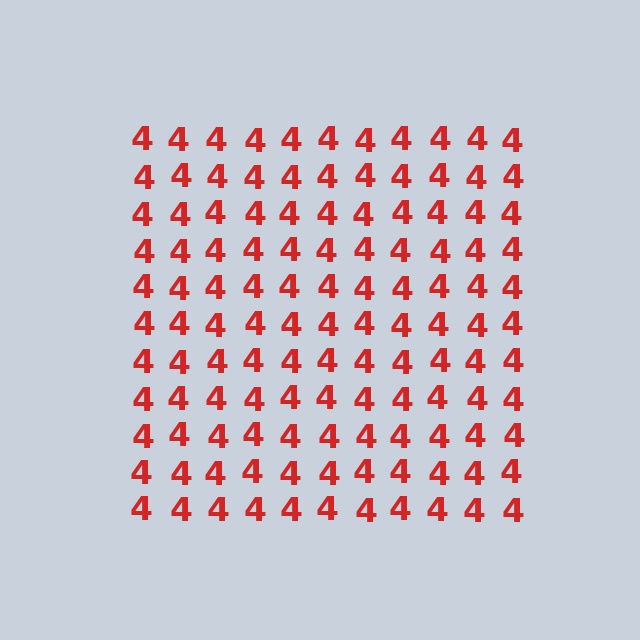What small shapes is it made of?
It is made of small digit 4's.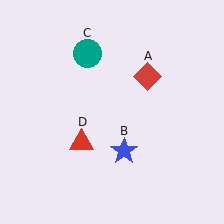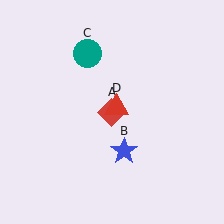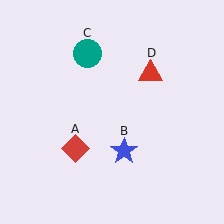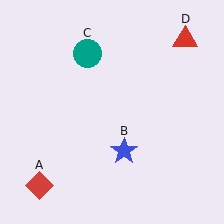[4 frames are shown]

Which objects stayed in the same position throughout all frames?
Blue star (object B) and teal circle (object C) remained stationary.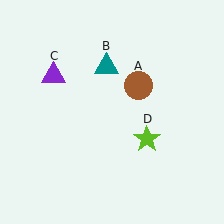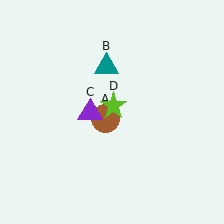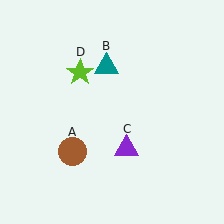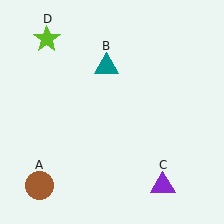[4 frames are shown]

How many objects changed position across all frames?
3 objects changed position: brown circle (object A), purple triangle (object C), lime star (object D).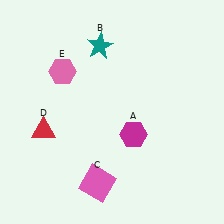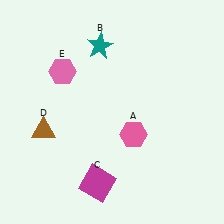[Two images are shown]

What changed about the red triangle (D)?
In Image 1, D is red. In Image 2, it changed to brown.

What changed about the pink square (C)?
In Image 1, C is pink. In Image 2, it changed to magenta.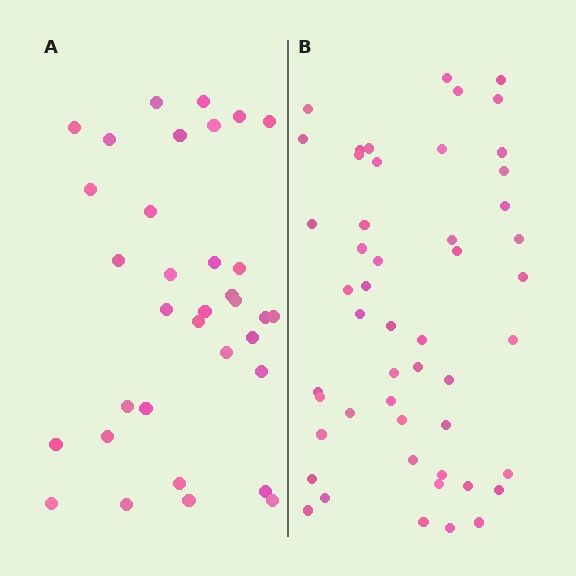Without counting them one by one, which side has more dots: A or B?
Region B (the right region) has more dots.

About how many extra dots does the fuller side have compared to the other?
Region B has approximately 15 more dots than region A.